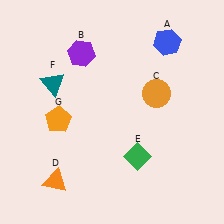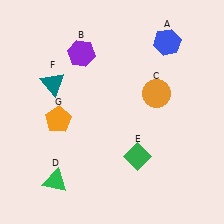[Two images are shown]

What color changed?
The triangle (D) changed from orange in Image 1 to green in Image 2.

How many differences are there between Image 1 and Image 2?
There is 1 difference between the two images.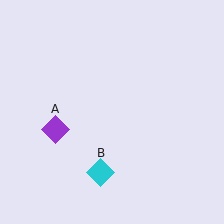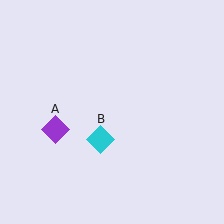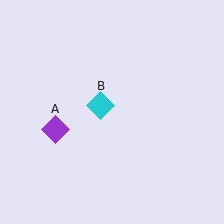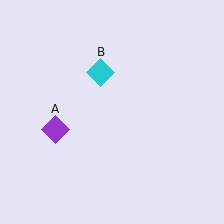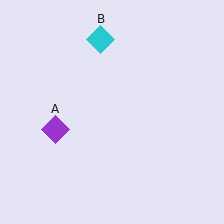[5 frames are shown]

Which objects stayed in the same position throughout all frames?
Purple diamond (object A) remained stationary.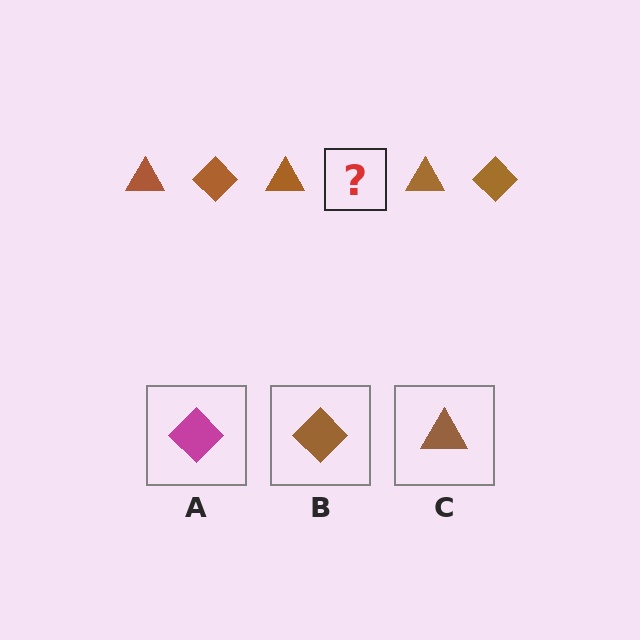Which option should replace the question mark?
Option B.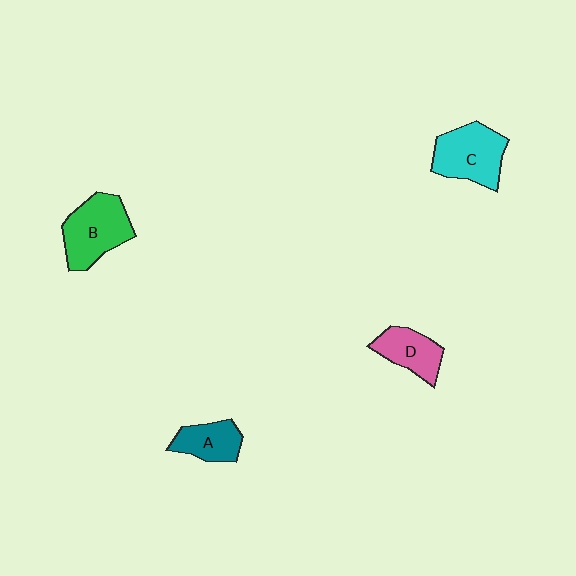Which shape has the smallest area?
Shape A (teal).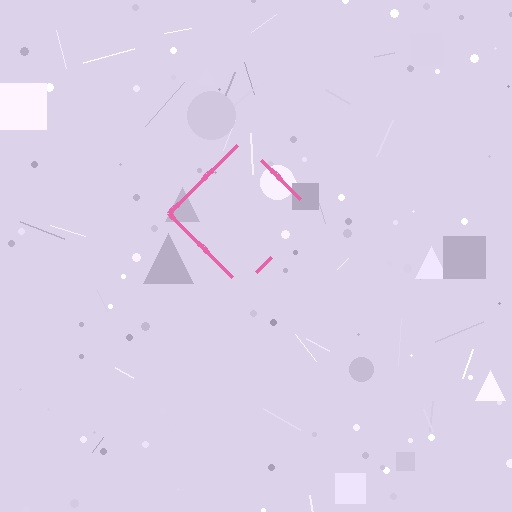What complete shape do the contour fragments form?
The contour fragments form a diamond.